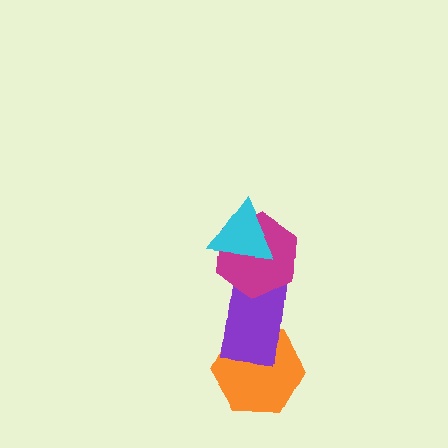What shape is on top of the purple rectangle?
The magenta hexagon is on top of the purple rectangle.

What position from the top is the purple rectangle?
The purple rectangle is 3rd from the top.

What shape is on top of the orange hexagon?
The purple rectangle is on top of the orange hexagon.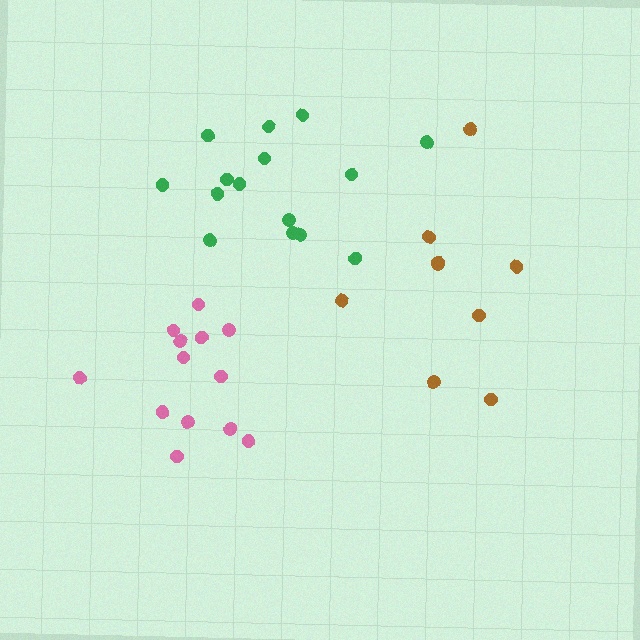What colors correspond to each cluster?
The clusters are colored: pink, brown, green.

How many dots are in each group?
Group 1: 13 dots, Group 2: 9 dots, Group 3: 15 dots (37 total).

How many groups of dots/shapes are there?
There are 3 groups.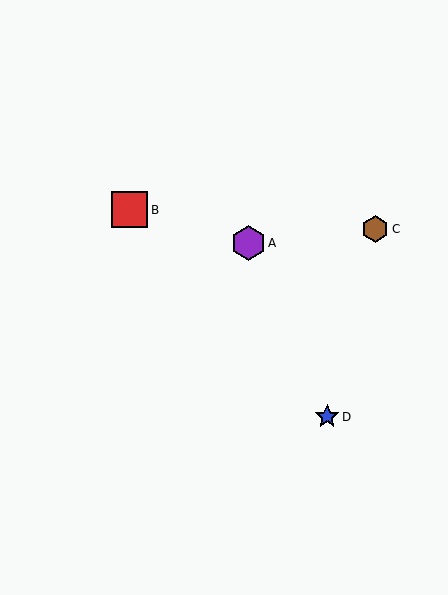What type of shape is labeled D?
Shape D is a blue star.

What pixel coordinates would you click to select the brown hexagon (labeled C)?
Click at (375, 229) to select the brown hexagon C.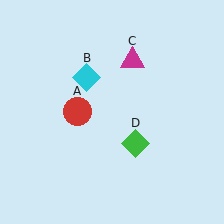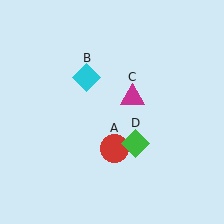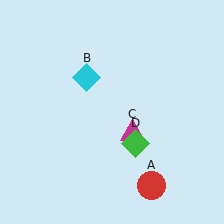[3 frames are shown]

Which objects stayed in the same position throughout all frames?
Cyan diamond (object B) and green diamond (object D) remained stationary.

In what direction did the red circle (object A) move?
The red circle (object A) moved down and to the right.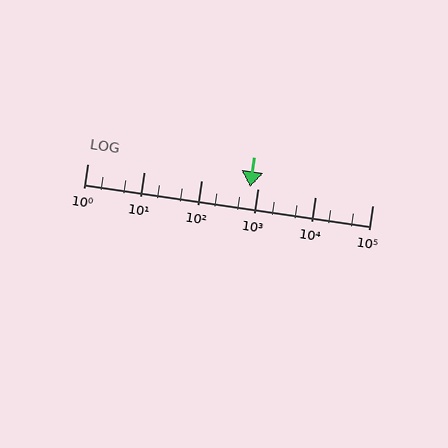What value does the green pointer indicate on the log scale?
The pointer indicates approximately 720.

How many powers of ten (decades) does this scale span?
The scale spans 5 decades, from 1 to 100000.